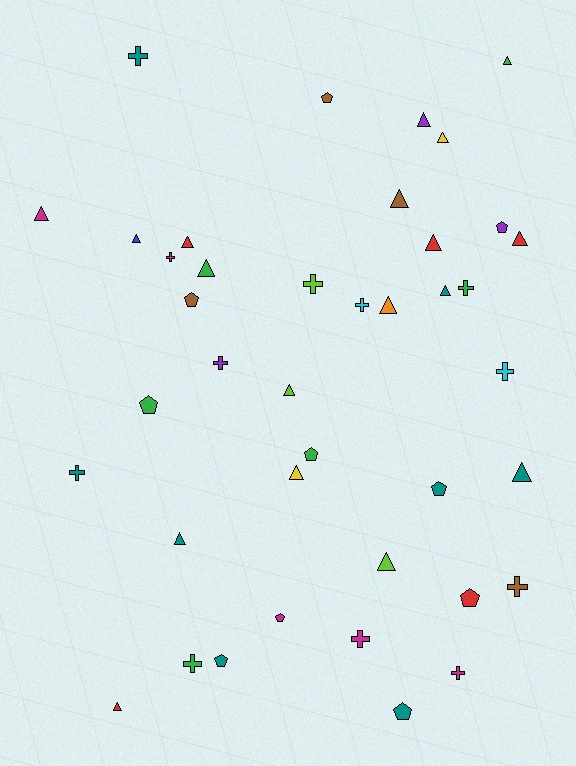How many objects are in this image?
There are 40 objects.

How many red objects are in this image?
There are 5 red objects.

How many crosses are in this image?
There are 12 crosses.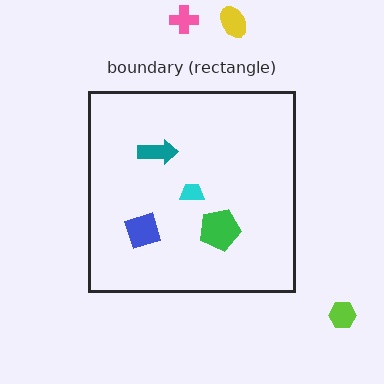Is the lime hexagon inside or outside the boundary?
Outside.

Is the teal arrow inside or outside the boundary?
Inside.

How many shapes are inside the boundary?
4 inside, 3 outside.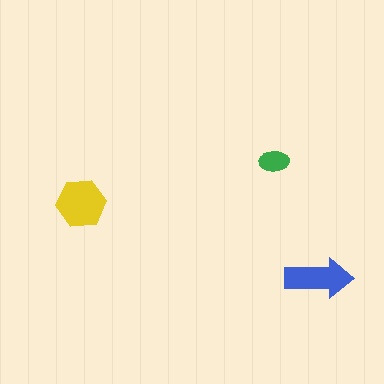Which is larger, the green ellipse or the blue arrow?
The blue arrow.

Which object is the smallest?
The green ellipse.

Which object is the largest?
The yellow hexagon.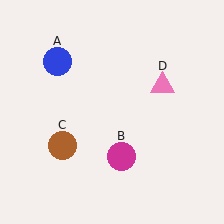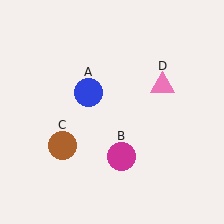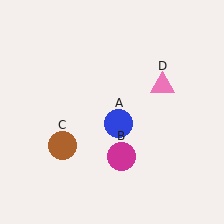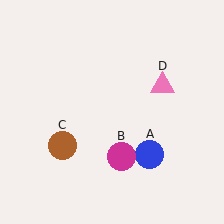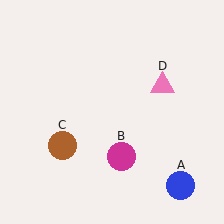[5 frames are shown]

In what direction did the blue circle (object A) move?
The blue circle (object A) moved down and to the right.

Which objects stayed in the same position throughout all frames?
Magenta circle (object B) and brown circle (object C) and pink triangle (object D) remained stationary.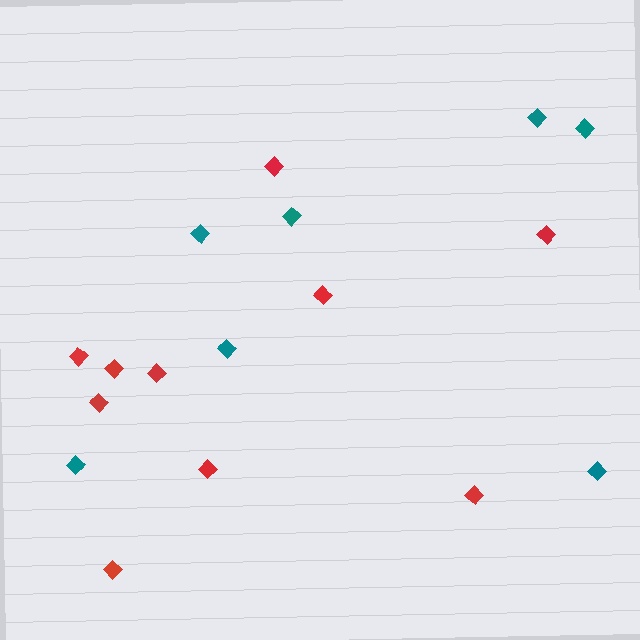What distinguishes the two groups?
There are 2 groups: one group of teal diamonds (7) and one group of red diamonds (10).